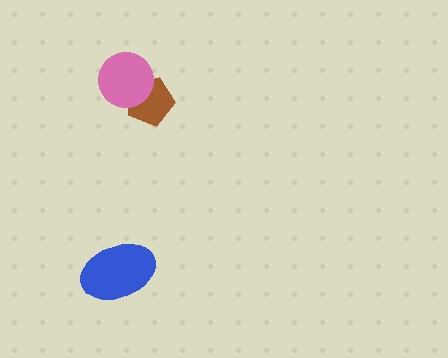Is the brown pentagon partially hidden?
Yes, it is partially covered by another shape.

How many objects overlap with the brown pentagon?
1 object overlaps with the brown pentagon.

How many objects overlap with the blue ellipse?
0 objects overlap with the blue ellipse.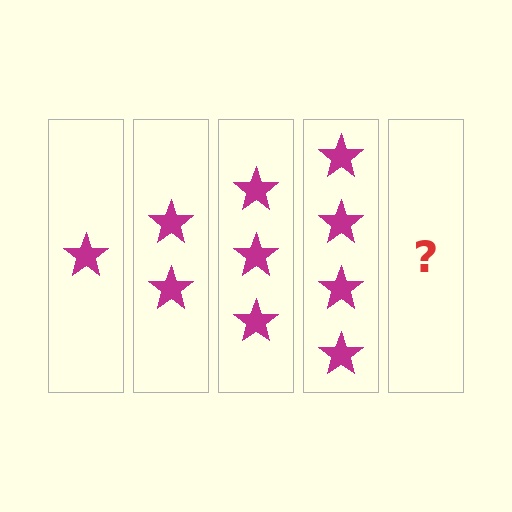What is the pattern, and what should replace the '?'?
The pattern is that each step adds one more star. The '?' should be 5 stars.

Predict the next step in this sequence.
The next step is 5 stars.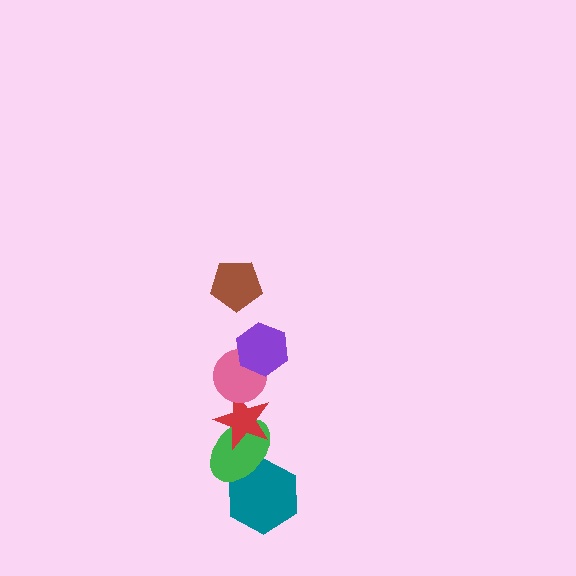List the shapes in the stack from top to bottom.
From top to bottom: the brown pentagon, the purple hexagon, the pink circle, the red star, the green ellipse, the teal hexagon.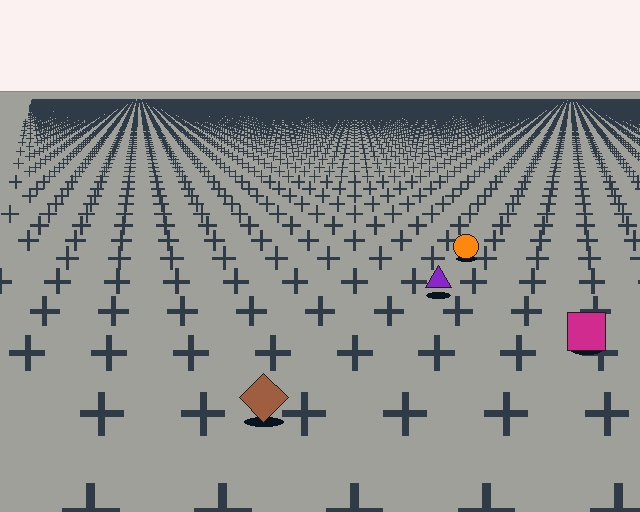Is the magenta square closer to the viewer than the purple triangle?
Yes. The magenta square is closer — you can tell from the texture gradient: the ground texture is coarser near it.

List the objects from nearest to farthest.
From nearest to farthest: the brown diamond, the magenta square, the purple triangle, the orange circle.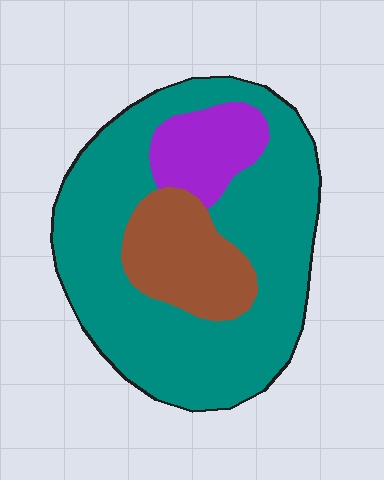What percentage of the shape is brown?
Brown covers around 20% of the shape.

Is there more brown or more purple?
Brown.